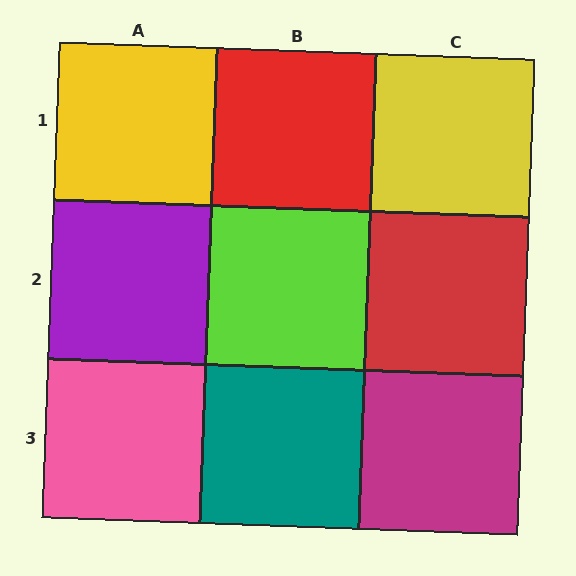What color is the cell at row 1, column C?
Yellow.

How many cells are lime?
1 cell is lime.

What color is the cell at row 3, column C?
Magenta.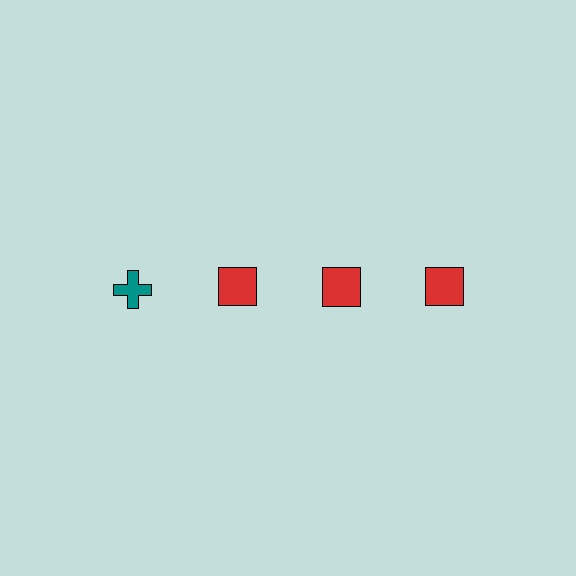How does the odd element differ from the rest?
It differs in both color (teal instead of red) and shape (cross instead of square).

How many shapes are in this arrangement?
There are 4 shapes arranged in a grid pattern.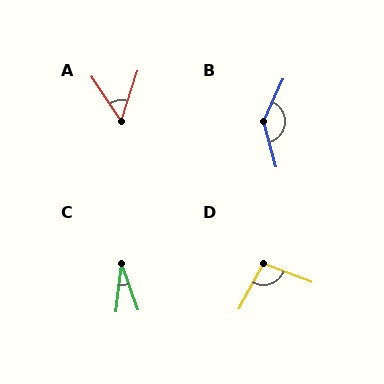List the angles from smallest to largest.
C (26°), A (51°), D (98°), B (140°).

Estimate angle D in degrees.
Approximately 98 degrees.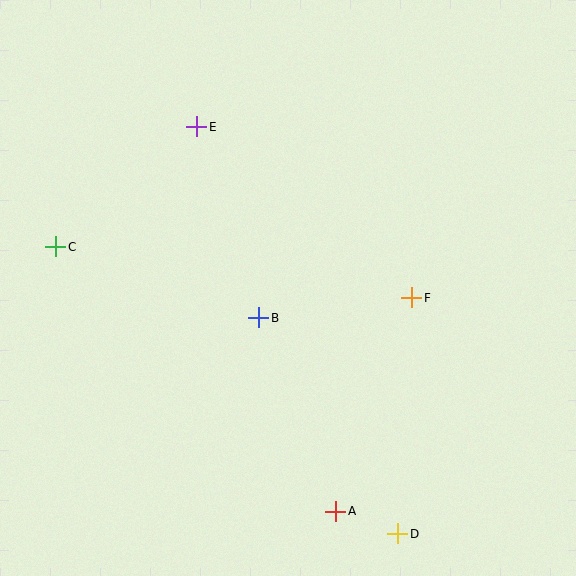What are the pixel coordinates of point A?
Point A is at (336, 511).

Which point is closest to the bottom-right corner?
Point D is closest to the bottom-right corner.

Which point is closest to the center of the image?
Point B at (259, 318) is closest to the center.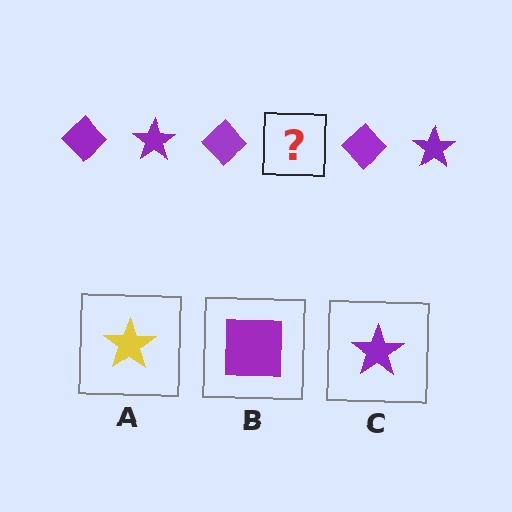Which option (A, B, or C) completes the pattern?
C.